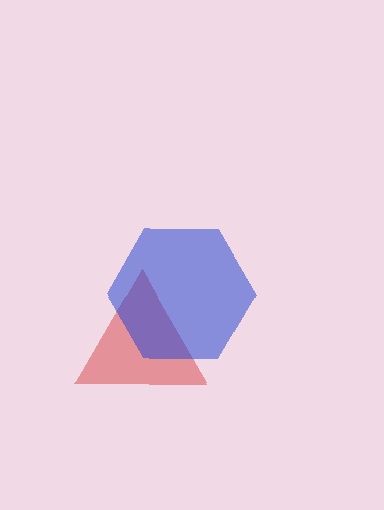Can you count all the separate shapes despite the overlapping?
Yes, there are 2 separate shapes.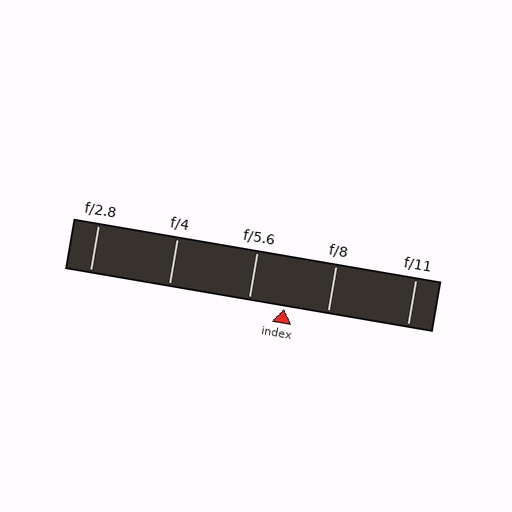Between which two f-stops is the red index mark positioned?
The index mark is between f/5.6 and f/8.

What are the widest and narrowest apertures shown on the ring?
The widest aperture shown is f/2.8 and the narrowest is f/11.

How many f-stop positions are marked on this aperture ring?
There are 5 f-stop positions marked.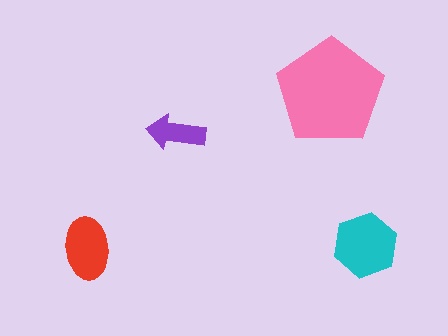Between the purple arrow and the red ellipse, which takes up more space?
The red ellipse.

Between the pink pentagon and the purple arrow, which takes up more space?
The pink pentagon.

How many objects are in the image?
There are 4 objects in the image.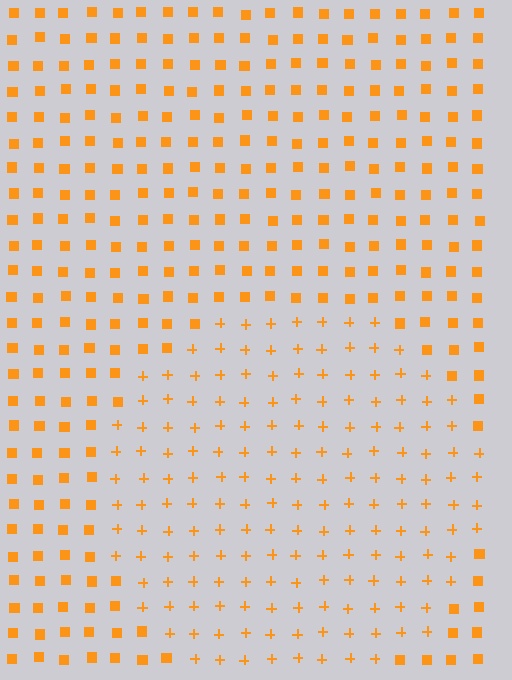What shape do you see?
I see a circle.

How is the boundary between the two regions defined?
The boundary is defined by a change in element shape: plus signs inside vs. squares outside. All elements share the same color and spacing.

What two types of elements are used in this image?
The image uses plus signs inside the circle region and squares outside it.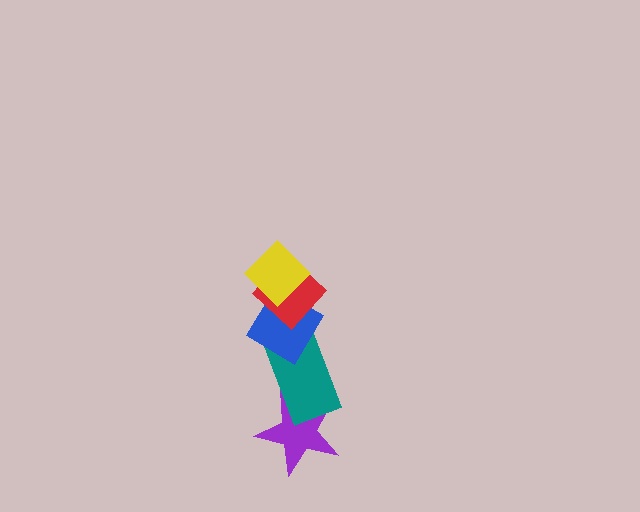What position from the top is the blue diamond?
The blue diamond is 3rd from the top.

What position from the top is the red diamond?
The red diamond is 2nd from the top.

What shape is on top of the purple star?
The teal rectangle is on top of the purple star.